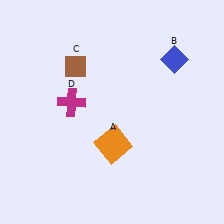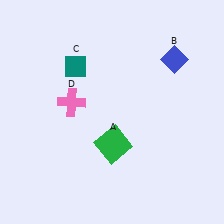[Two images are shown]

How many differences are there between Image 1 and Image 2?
There are 3 differences between the two images.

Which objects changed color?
A changed from orange to green. C changed from brown to teal. D changed from magenta to pink.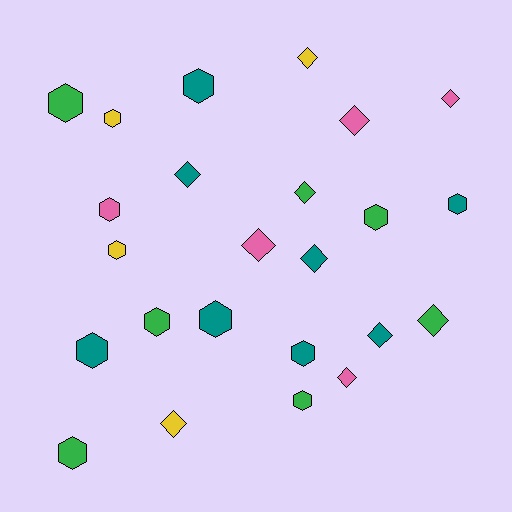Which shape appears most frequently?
Hexagon, with 13 objects.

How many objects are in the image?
There are 24 objects.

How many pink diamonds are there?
There are 4 pink diamonds.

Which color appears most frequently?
Teal, with 8 objects.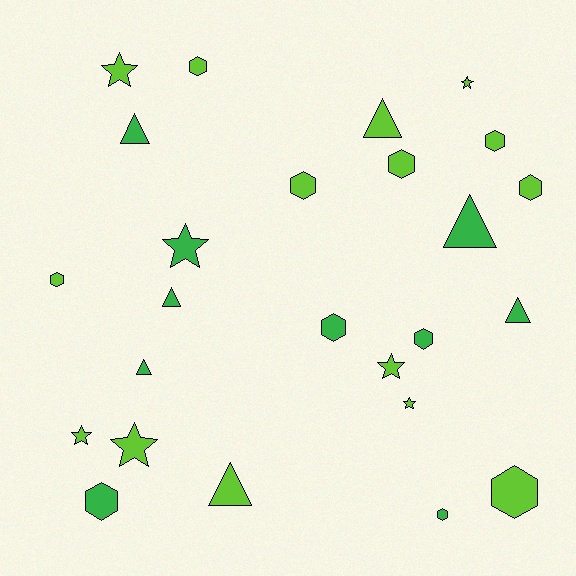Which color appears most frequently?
Lime, with 15 objects.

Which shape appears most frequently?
Hexagon, with 11 objects.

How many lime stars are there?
There are 6 lime stars.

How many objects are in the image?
There are 25 objects.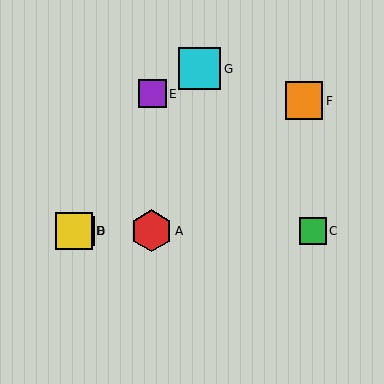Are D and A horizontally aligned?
Yes, both are at y≈231.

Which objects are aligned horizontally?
Objects A, B, C, D are aligned horizontally.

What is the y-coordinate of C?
Object C is at y≈231.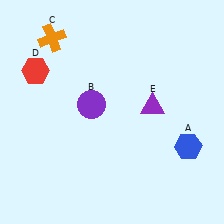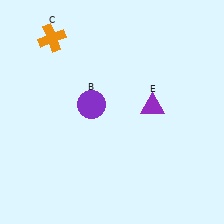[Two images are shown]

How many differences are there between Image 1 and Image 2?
There are 2 differences between the two images.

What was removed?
The red hexagon (D), the blue hexagon (A) were removed in Image 2.